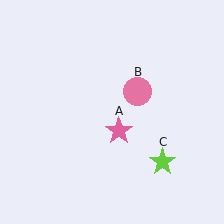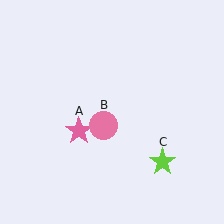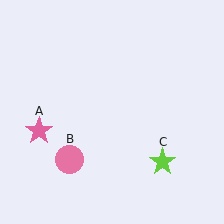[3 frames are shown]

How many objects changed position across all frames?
2 objects changed position: pink star (object A), pink circle (object B).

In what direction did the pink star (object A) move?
The pink star (object A) moved left.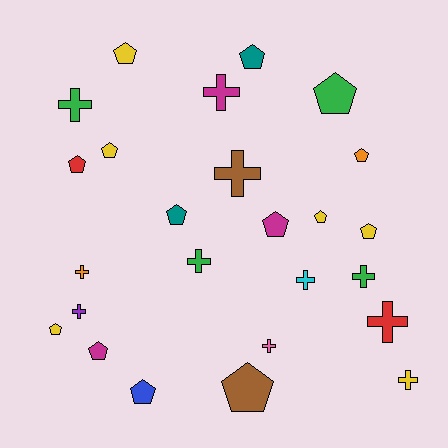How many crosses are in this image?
There are 11 crosses.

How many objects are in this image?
There are 25 objects.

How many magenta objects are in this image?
There are 3 magenta objects.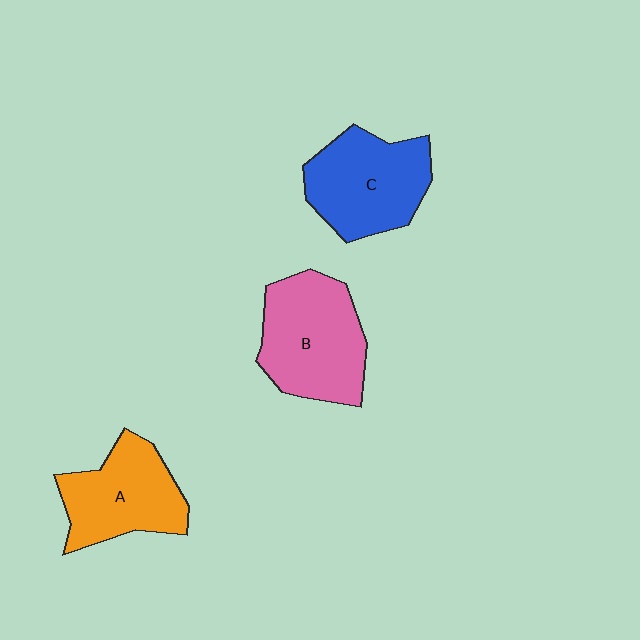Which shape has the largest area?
Shape B (pink).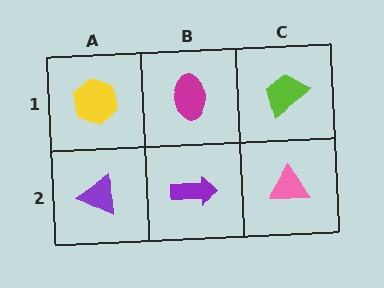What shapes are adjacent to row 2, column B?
A magenta ellipse (row 1, column B), a purple triangle (row 2, column A), a pink triangle (row 2, column C).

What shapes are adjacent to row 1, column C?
A pink triangle (row 2, column C), a magenta ellipse (row 1, column B).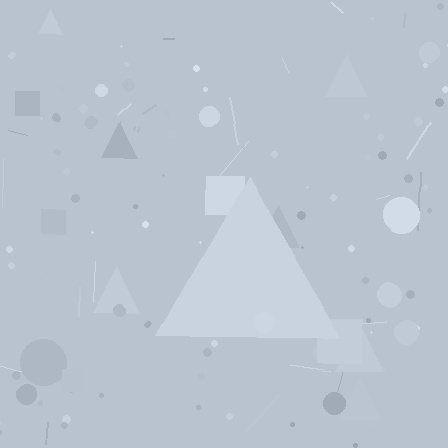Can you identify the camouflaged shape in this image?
The camouflaged shape is a triangle.